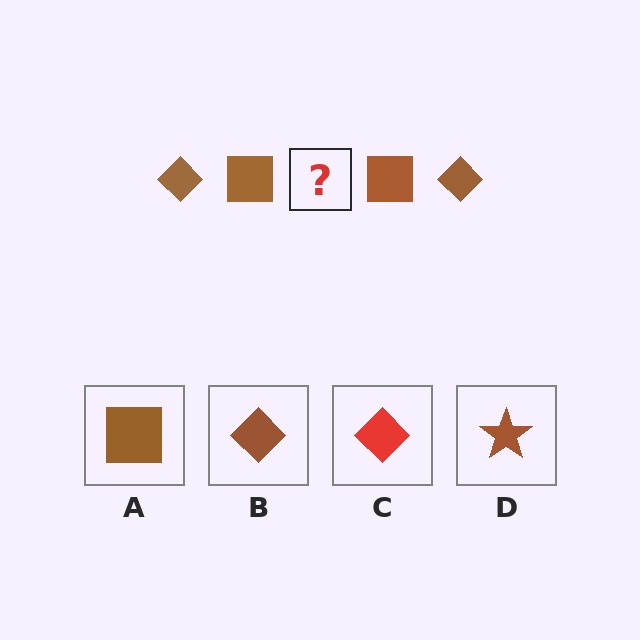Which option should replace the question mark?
Option B.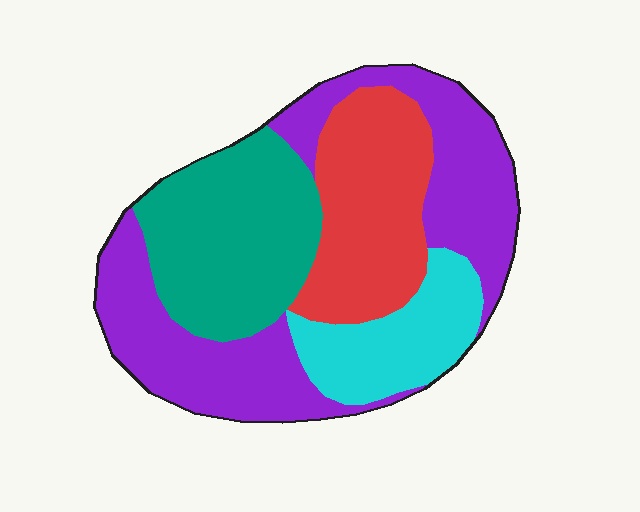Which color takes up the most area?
Purple, at roughly 40%.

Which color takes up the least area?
Cyan, at roughly 15%.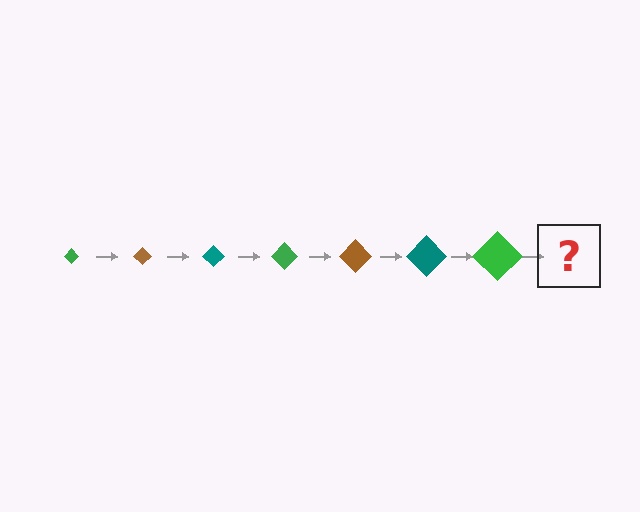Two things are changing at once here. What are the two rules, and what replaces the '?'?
The two rules are that the diamond grows larger each step and the color cycles through green, brown, and teal. The '?' should be a brown diamond, larger than the previous one.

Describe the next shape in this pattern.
It should be a brown diamond, larger than the previous one.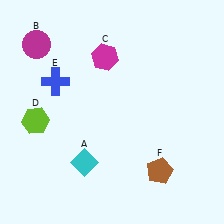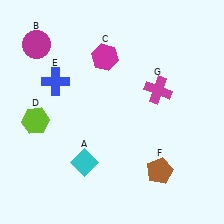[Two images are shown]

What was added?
A magenta cross (G) was added in Image 2.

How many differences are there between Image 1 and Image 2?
There is 1 difference between the two images.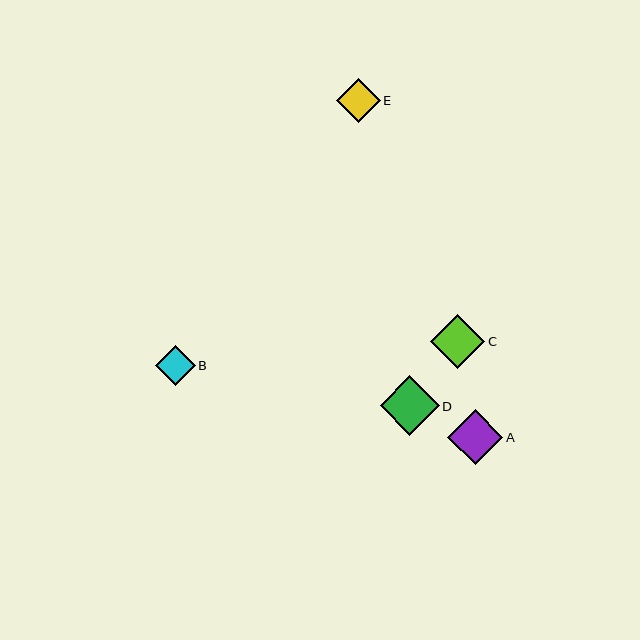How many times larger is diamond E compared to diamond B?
Diamond E is approximately 1.1 times the size of diamond B.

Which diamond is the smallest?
Diamond B is the smallest with a size of approximately 39 pixels.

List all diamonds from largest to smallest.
From largest to smallest: D, A, C, E, B.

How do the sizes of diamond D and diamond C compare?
Diamond D and diamond C are approximately the same size.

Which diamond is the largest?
Diamond D is the largest with a size of approximately 59 pixels.